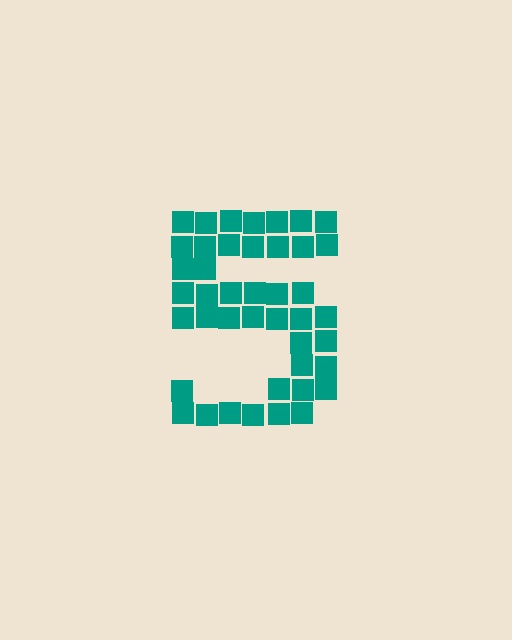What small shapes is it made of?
It is made of small squares.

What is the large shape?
The large shape is the digit 5.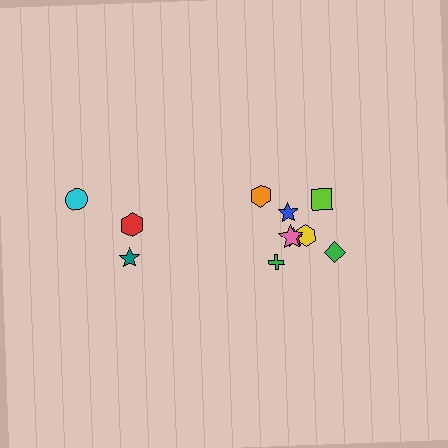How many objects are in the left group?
There are 3 objects.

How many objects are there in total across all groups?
There are 11 objects.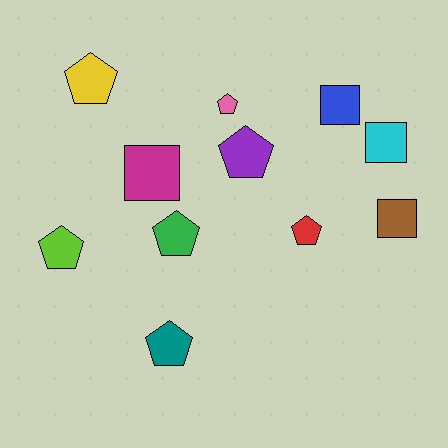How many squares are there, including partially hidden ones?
There are 4 squares.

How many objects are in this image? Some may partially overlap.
There are 11 objects.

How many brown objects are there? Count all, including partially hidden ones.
There is 1 brown object.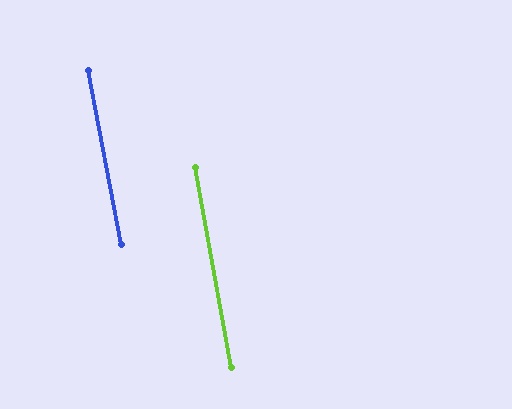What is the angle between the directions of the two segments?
Approximately 0 degrees.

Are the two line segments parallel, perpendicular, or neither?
Parallel — their directions differ by only 0.4°.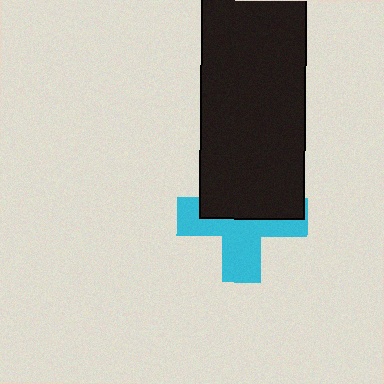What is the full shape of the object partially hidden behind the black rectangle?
The partially hidden object is a cyan cross.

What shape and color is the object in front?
The object in front is a black rectangle.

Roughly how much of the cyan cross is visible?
About half of it is visible (roughly 52%).